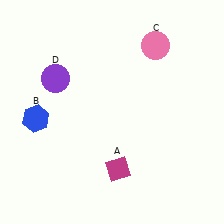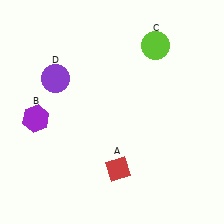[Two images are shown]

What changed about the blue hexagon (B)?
In Image 1, B is blue. In Image 2, it changed to purple.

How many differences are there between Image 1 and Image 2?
There are 3 differences between the two images.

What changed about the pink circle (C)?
In Image 1, C is pink. In Image 2, it changed to lime.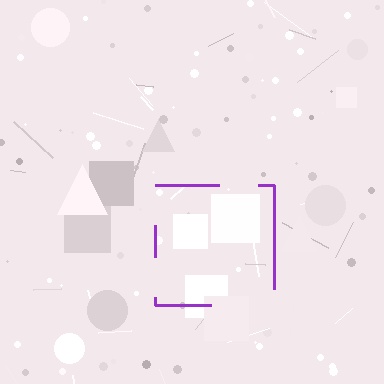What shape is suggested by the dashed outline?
The dashed outline suggests a square.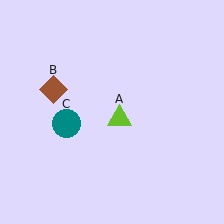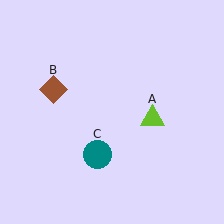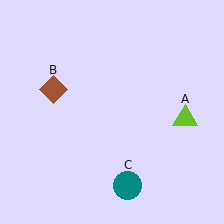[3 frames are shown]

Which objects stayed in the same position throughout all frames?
Brown diamond (object B) remained stationary.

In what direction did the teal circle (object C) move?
The teal circle (object C) moved down and to the right.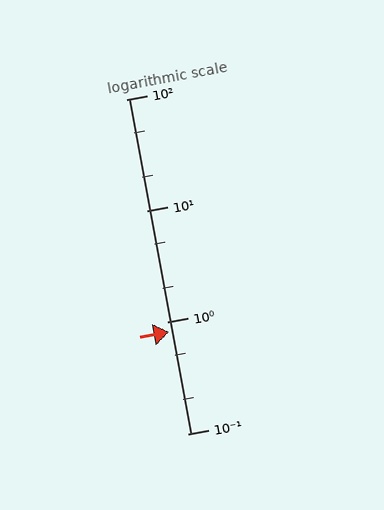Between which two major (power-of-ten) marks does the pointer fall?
The pointer is between 0.1 and 1.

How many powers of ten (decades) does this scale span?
The scale spans 3 decades, from 0.1 to 100.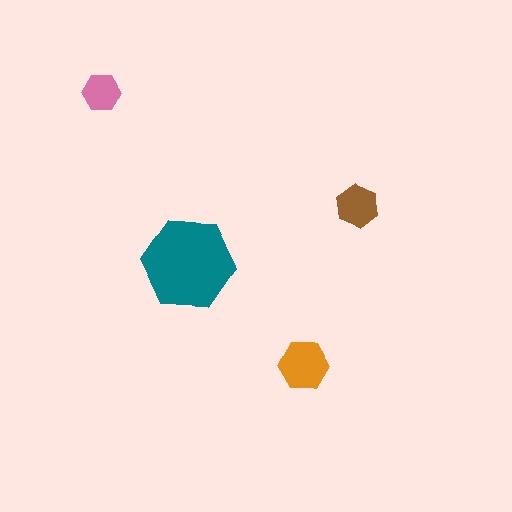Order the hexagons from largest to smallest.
the teal one, the orange one, the brown one, the pink one.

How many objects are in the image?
There are 4 objects in the image.